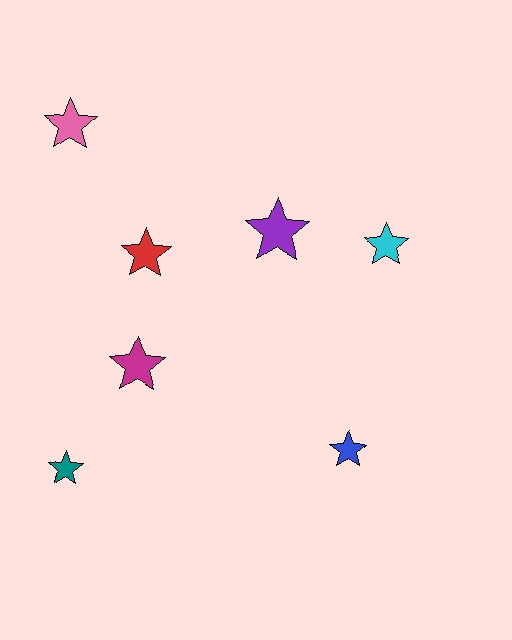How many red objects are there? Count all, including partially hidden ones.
There is 1 red object.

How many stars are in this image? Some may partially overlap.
There are 7 stars.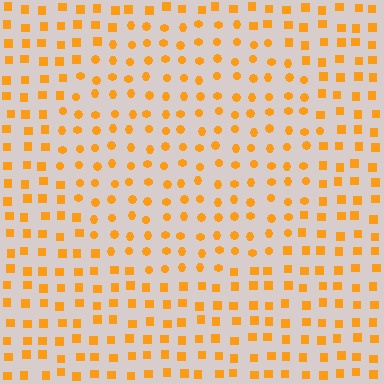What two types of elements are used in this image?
The image uses circles inside the circle region and squares outside it.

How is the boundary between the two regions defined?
The boundary is defined by a change in element shape: circles inside vs. squares outside. All elements share the same color and spacing.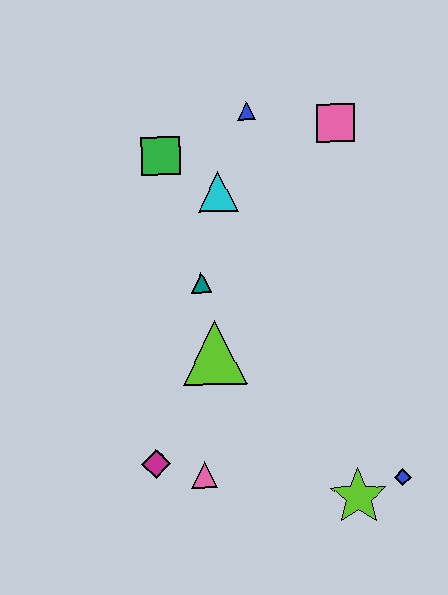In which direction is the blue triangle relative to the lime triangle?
The blue triangle is above the lime triangle.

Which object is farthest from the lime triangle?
The pink square is farthest from the lime triangle.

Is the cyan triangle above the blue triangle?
No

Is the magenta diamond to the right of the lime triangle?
No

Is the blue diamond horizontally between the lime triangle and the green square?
No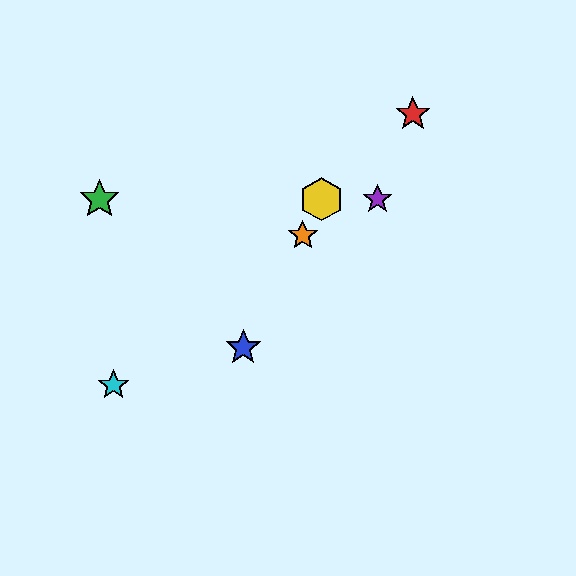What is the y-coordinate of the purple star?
The purple star is at y≈199.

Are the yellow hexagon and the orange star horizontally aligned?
No, the yellow hexagon is at y≈199 and the orange star is at y≈235.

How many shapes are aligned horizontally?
3 shapes (the green star, the yellow hexagon, the purple star) are aligned horizontally.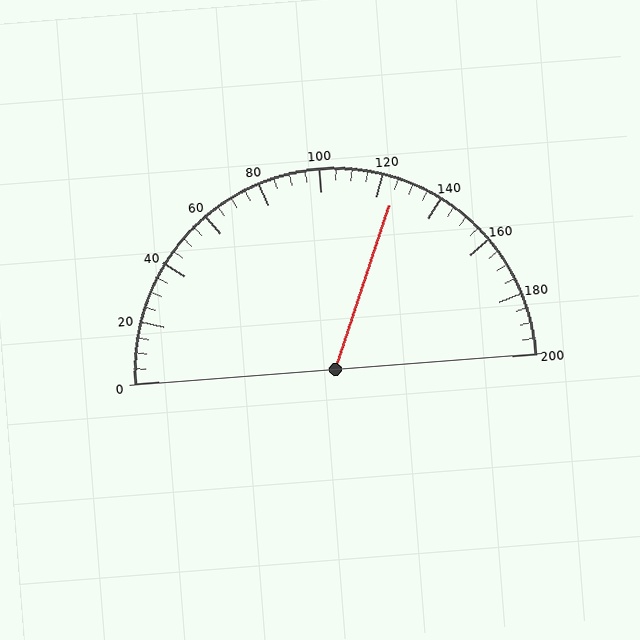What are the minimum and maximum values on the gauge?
The gauge ranges from 0 to 200.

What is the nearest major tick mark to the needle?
The nearest major tick mark is 120.